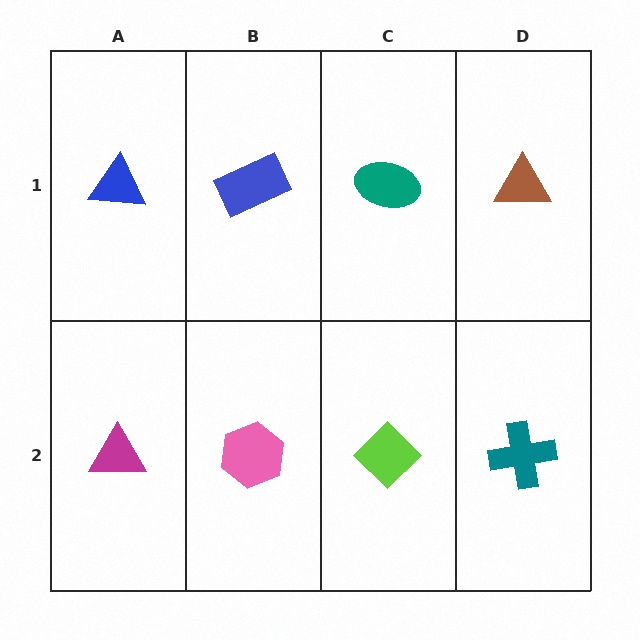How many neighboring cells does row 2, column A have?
2.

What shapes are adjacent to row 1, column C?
A lime diamond (row 2, column C), a blue rectangle (row 1, column B), a brown triangle (row 1, column D).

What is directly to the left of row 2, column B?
A magenta triangle.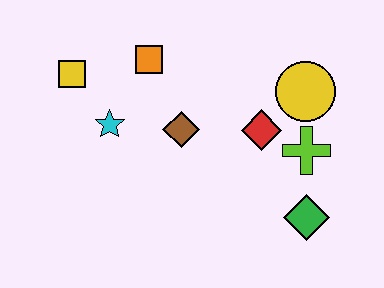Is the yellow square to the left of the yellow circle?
Yes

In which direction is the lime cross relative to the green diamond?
The lime cross is above the green diamond.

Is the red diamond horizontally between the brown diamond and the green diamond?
Yes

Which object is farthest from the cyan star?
The green diamond is farthest from the cyan star.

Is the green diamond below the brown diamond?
Yes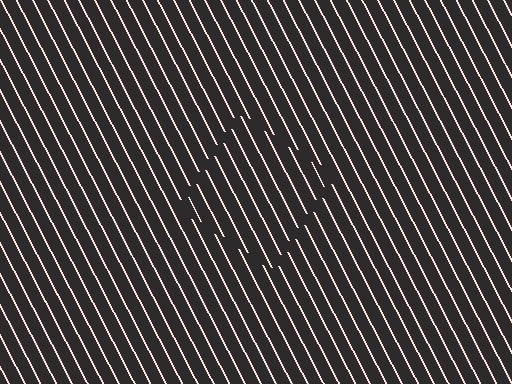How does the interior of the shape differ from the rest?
The interior of the shape contains the same grating, shifted by half a period — the contour is defined by the phase discontinuity where line-ends from the inner and outer gratings abut.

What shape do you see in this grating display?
An illusory square. The interior of the shape contains the same grating, shifted by half a period — the contour is defined by the phase discontinuity where line-ends from the inner and outer gratings abut.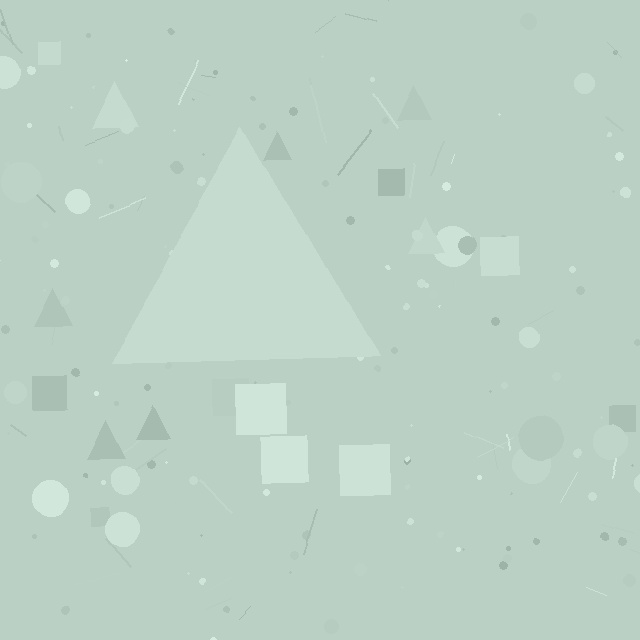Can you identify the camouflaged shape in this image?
The camouflaged shape is a triangle.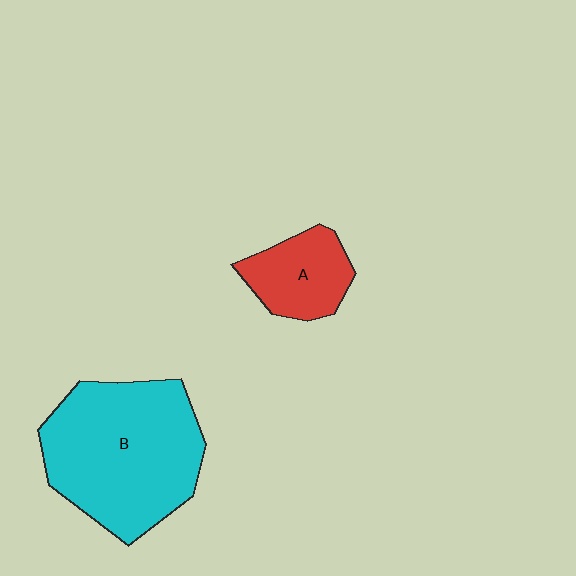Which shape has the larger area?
Shape B (cyan).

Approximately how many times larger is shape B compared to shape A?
Approximately 2.6 times.